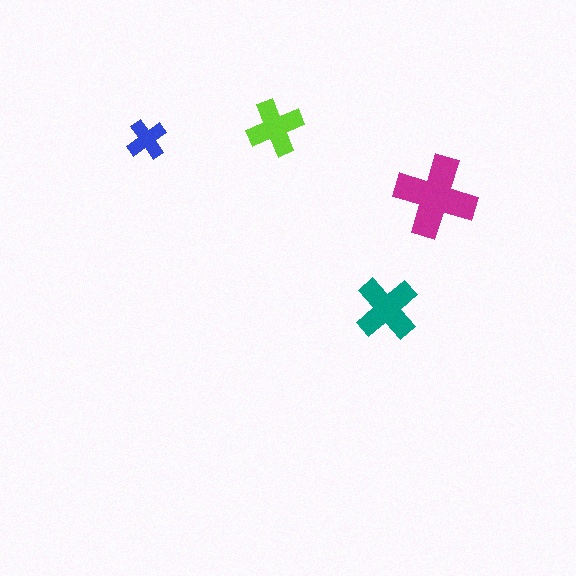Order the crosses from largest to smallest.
the magenta one, the teal one, the lime one, the blue one.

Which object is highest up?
The lime cross is topmost.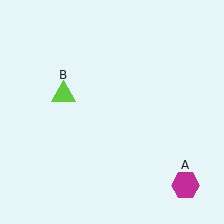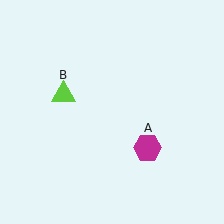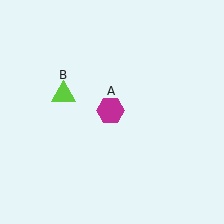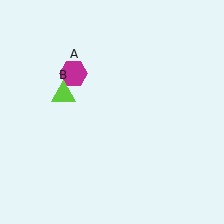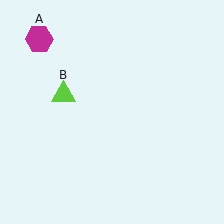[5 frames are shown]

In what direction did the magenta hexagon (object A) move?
The magenta hexagon (object A) moved up and to the left.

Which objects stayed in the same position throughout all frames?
Lime triangle (object B) remained stationary.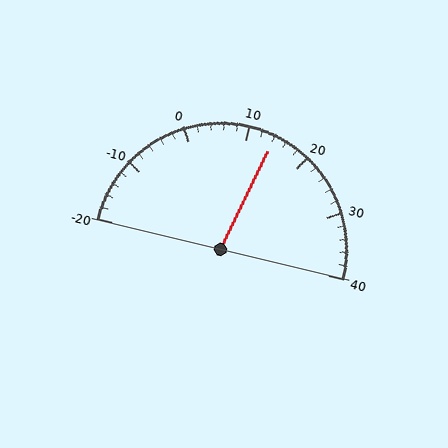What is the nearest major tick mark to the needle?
The nearest major tick mark is 10.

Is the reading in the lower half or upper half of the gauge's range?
The reading is in the upper half of the range (-20 to 40).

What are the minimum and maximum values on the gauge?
The gauge ranges from -20 to 40.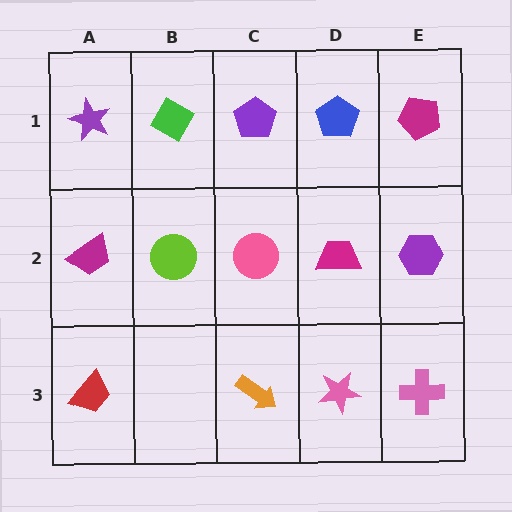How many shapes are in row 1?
5 shapes.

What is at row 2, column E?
A purple hexagon.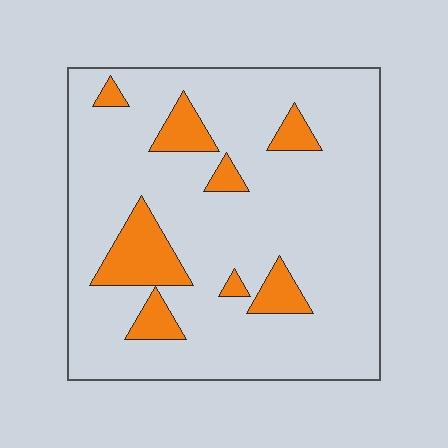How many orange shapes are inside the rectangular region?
8.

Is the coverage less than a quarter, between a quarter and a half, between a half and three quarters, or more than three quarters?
Less than a quarter.